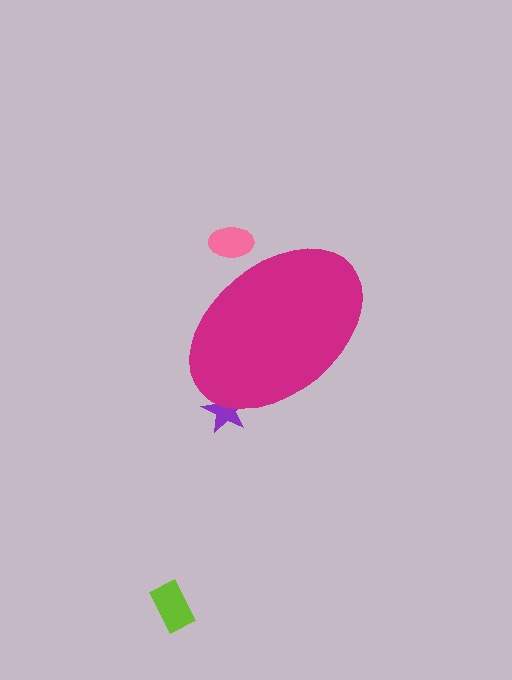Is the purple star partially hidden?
Yes, the purple star is partially hidden behind the magenta ellipse.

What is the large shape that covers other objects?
A magenta ellipse.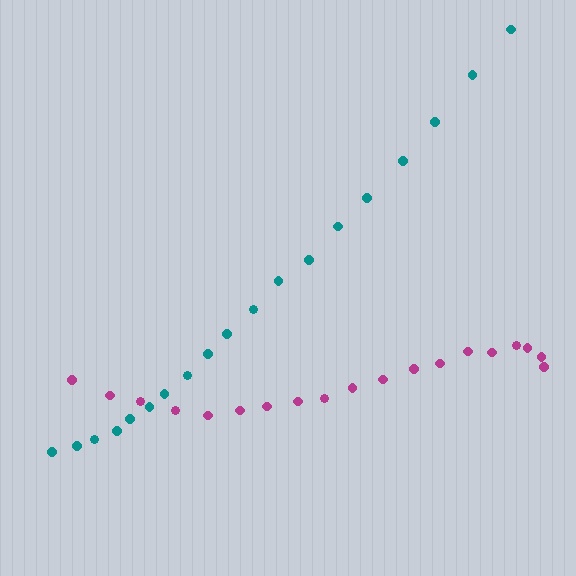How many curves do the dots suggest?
There are 2 distinct paths.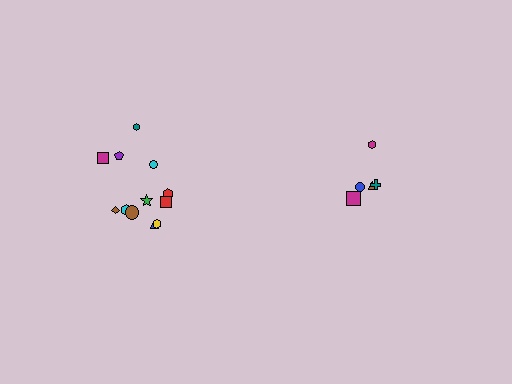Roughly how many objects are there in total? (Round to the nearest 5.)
Roughly 15 objects in total.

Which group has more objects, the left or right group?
The left group.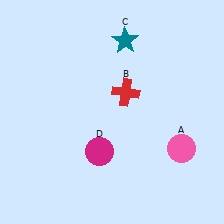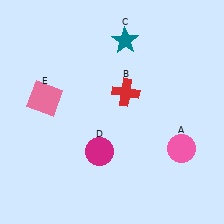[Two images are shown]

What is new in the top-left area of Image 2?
A pink square (E) was added in the top-left area of Image 2.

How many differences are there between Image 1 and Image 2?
There is 1 difference between the two images.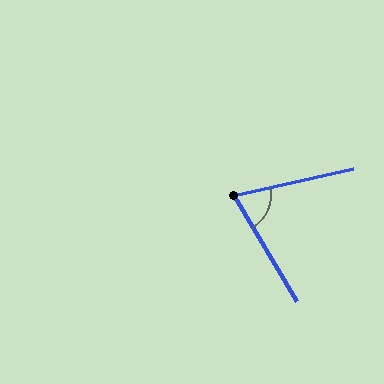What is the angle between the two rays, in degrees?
Approximately 72 degrees.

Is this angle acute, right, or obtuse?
It is acute.